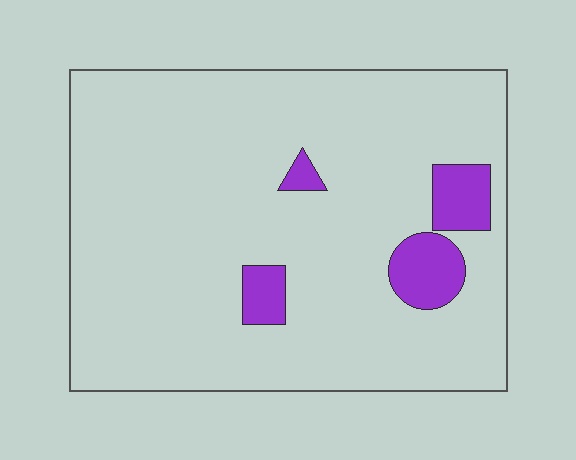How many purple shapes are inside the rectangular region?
4.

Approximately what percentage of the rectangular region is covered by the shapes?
Approximately 10%.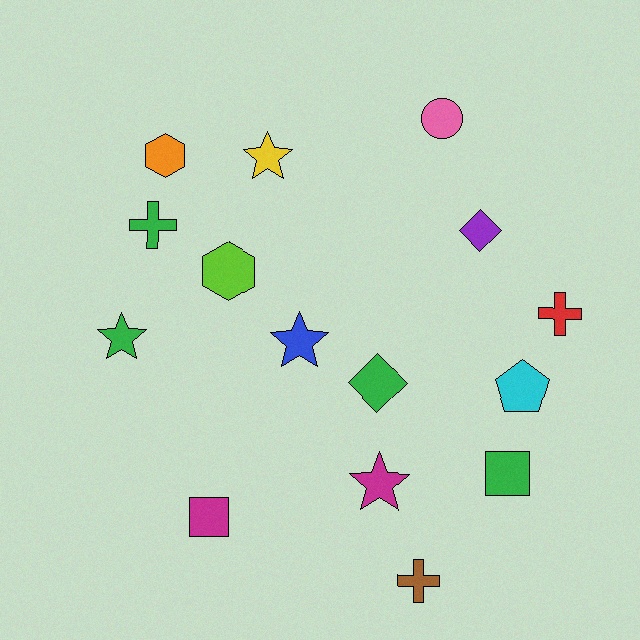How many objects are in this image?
There are 15 objects.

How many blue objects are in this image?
There is 1 blue object.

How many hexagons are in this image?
There are 2 hexagons.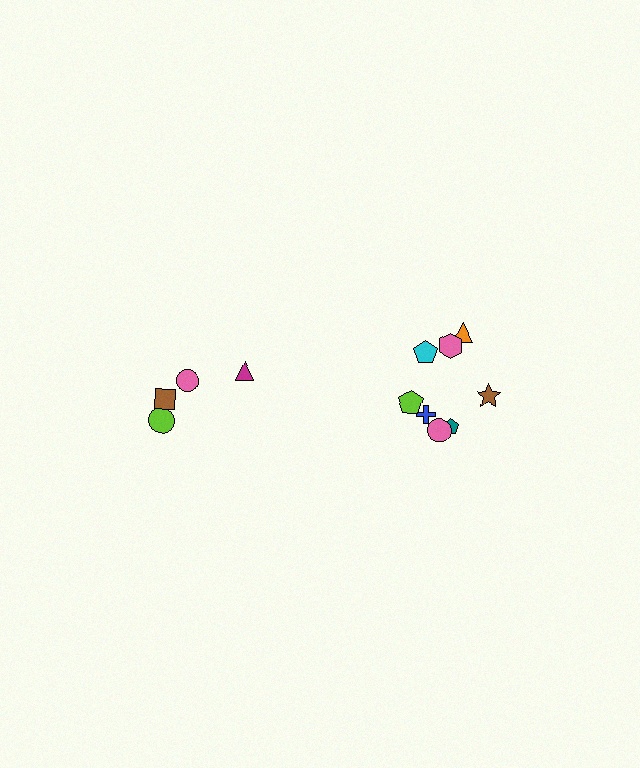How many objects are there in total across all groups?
There are 12 objects.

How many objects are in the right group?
There are 8 objects.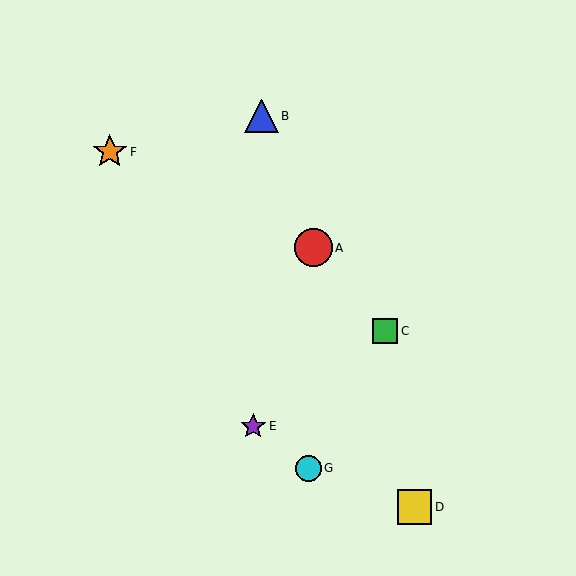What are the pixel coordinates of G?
Object G is at (308, 468).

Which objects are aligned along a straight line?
Objects A, B, D are aligned along a straight line.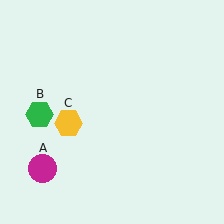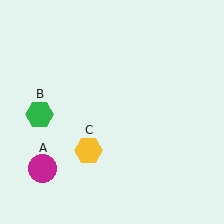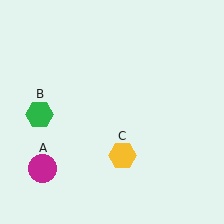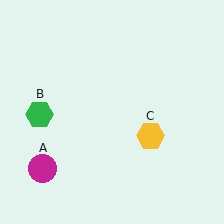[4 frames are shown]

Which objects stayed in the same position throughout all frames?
Magenta circle (object A) and green hexagon (object B) remained stationary.